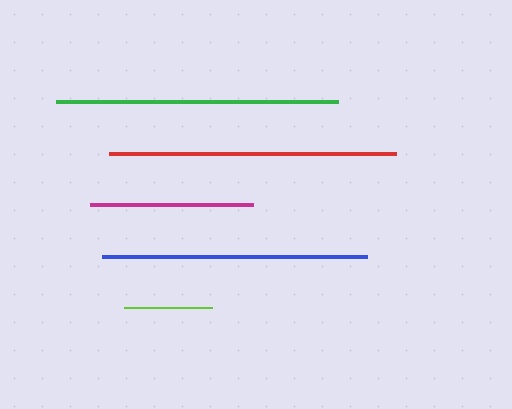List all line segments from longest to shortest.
From longest to shortest: red, green, blue, magenta, lime.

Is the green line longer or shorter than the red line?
The red line is longer than the green line.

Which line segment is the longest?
The red line is the longest at approximately 287 pixels.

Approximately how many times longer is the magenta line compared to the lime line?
The magenta line is approximately 1.8 times the length of the lime line.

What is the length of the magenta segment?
The magenta segment is approximately 163 pixels long.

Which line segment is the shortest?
The lime line is the shortest at approximately 88 pixels.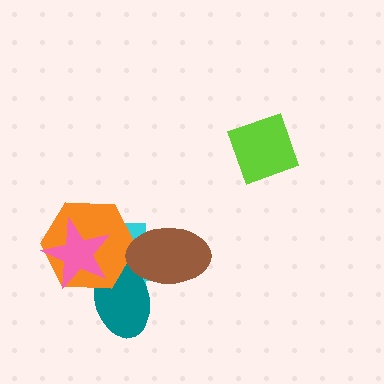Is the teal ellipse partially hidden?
Yes, it is partially covered by another shape.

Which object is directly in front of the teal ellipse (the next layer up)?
The orange hexagon is directly in front of the teal ellipse.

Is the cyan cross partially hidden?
Yes, it is partially covered by another shape.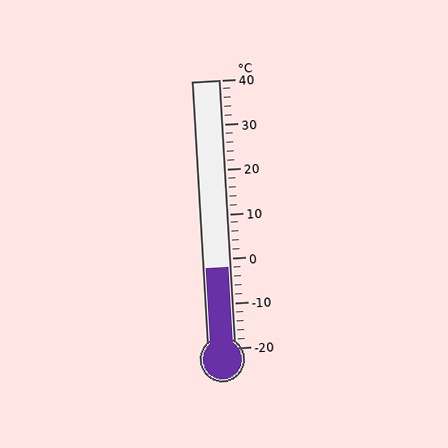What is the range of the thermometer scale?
The thermometer scale ranges from -20°C to 40°C.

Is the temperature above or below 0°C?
The temperature is below 0°C.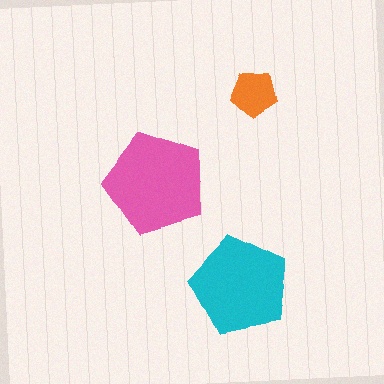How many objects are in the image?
There are 3 objects in the image.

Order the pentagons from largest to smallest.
the pink one, the cyan one, the orange one.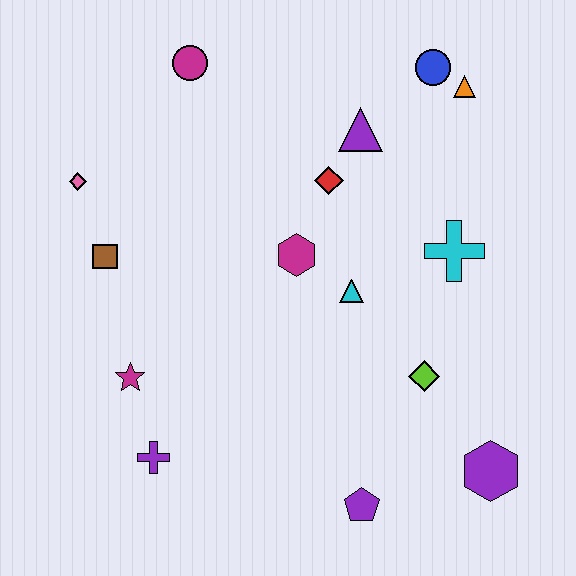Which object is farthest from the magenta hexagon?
The purple hexagon is farthest from the magenta hexagon.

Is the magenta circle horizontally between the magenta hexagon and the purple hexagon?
No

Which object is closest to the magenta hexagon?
The cyan triangle is closest to the magenta hexagon.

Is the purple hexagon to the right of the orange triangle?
Yes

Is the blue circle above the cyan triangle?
Yes